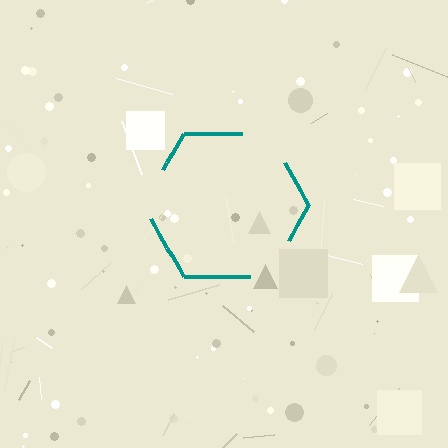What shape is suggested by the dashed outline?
The dashed outline suggests a hexagon.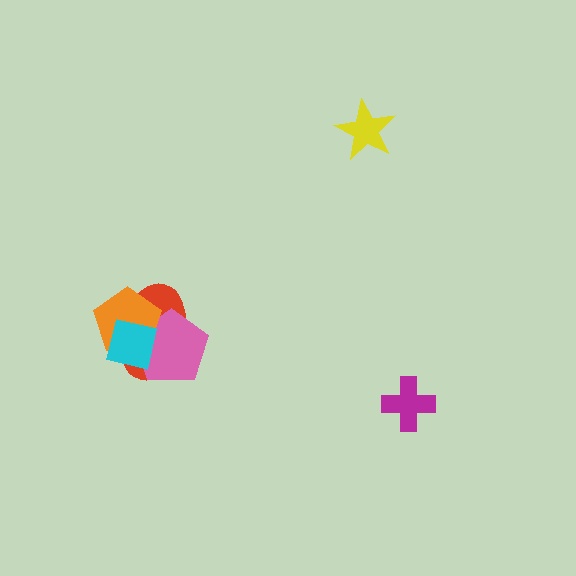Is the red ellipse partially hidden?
Yes, it is partially covered by another shape.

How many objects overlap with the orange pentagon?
3 objects overlap with the orange pentagon.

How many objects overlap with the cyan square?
3 objects overlap with the cyan square.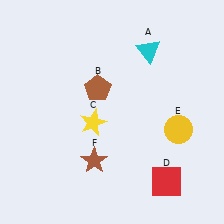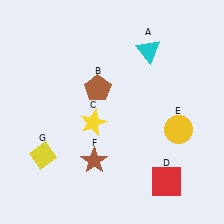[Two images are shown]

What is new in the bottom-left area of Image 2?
A yellow diamond (G) was added in the bottom-left area of Image 2.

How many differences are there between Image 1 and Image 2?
There is 1 difference between the two images.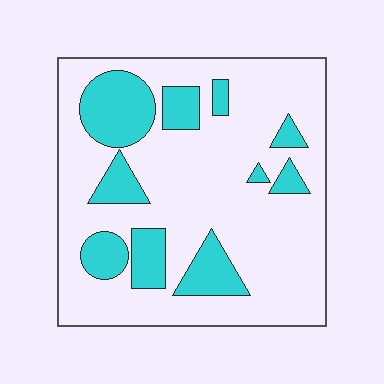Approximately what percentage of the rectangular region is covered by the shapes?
Approximately 25%.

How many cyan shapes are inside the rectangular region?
10.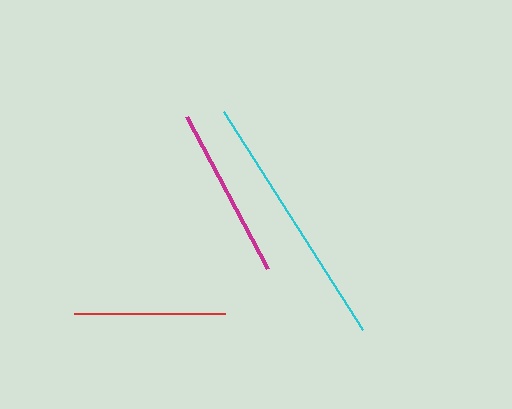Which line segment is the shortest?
The red line is the shortest at approximately 152 pixels.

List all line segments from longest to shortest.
From longest to shortest: cyan, magenta, red.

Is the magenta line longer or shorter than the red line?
The magenta line is longer than the red line.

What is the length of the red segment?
The red segment is approximately 152 pixels long.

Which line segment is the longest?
The cyan line is the longest at approximately 259 pixels.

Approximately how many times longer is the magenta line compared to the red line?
The magenta line is approximately 1.1 times the length of the red line.